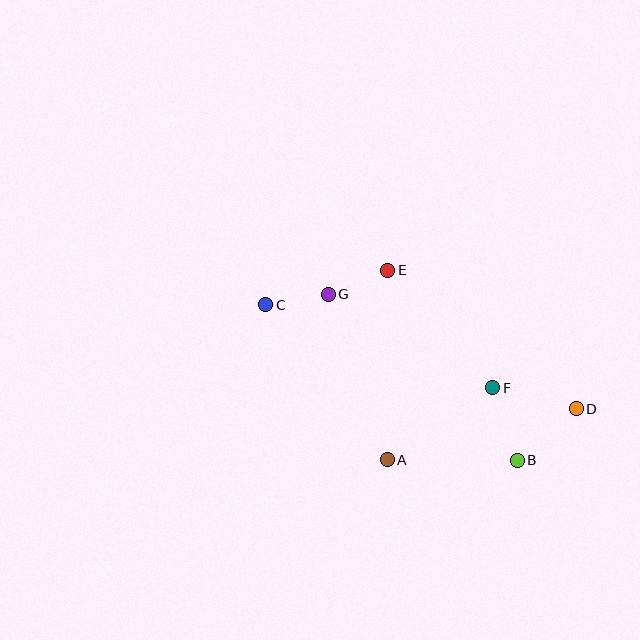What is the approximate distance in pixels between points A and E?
The distance between A and E is approximately 189 pixels.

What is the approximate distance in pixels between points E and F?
The distance between E and F is approximately 158 pixels.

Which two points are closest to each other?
Points C and G are closest to each other.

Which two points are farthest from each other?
Points C and D are farthest from each other.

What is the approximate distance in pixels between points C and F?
The distance between C and F is approximately 241 pixels.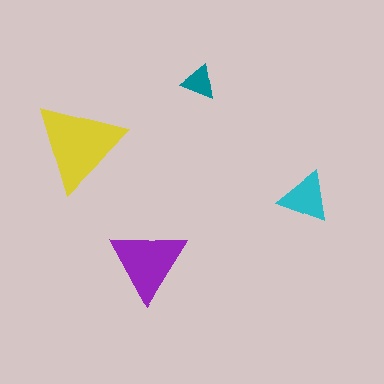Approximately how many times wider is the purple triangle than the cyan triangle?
About 1.5 times wider.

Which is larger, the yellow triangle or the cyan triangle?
The yellow one.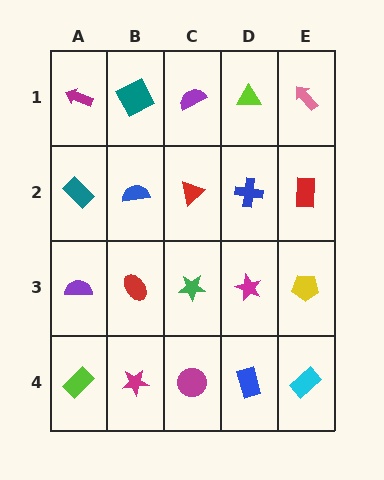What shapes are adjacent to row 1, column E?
A red rectangle (row 2, column E), a lime triangle (row 1, column D).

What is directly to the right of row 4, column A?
A magenta star.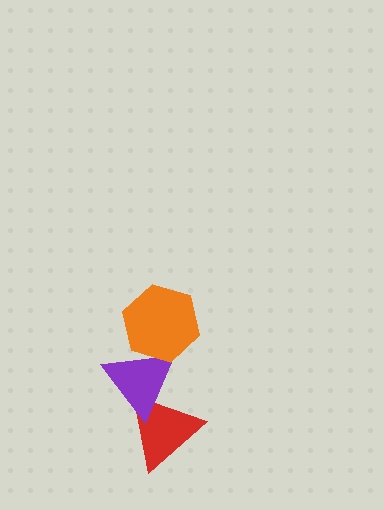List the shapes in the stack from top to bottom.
From top to bottom: the orange hexagon, the purple triangle, the red triangle.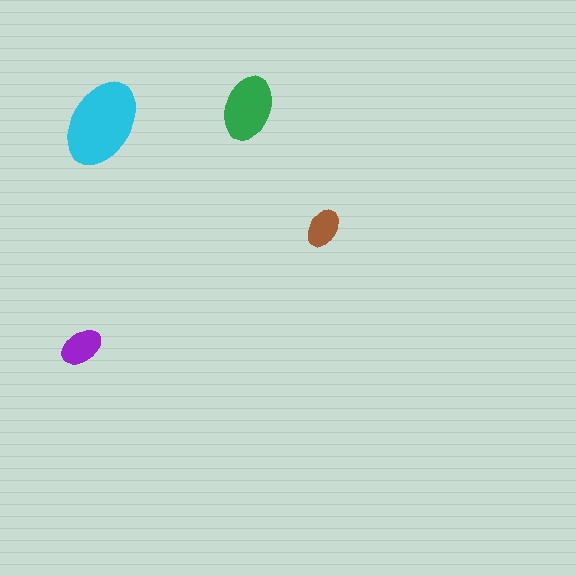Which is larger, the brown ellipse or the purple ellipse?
The purple one.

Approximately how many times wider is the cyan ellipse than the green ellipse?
About 1.5 times wider.